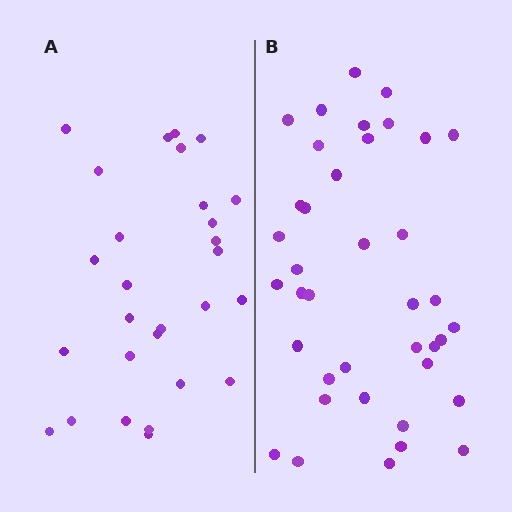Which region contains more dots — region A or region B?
Region B (the right region) has more dots.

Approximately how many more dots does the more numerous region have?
Region B has roughly 12 or so more dots than region A.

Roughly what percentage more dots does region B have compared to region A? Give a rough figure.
About 40% more.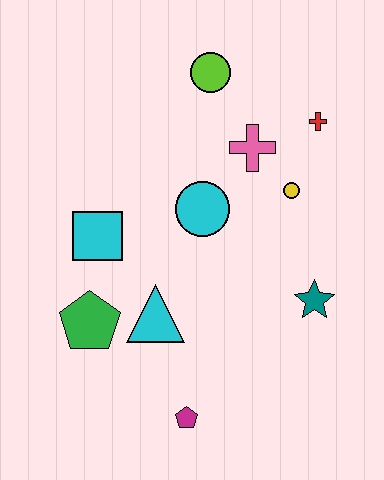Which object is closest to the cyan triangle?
The green pentagon is closest to the cyan triangle.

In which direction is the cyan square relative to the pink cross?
The cyan square is to the left of the pink cross.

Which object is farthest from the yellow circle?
The magenta pentagon is farthest from the yellow circle.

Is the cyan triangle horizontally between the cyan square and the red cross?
Yes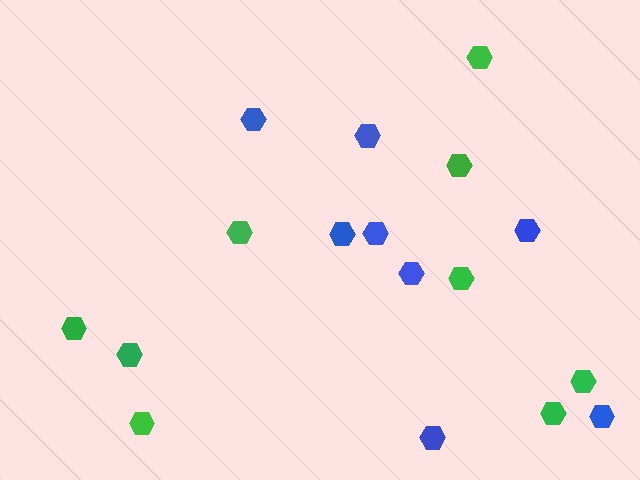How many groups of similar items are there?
There are 2 groups: one group of green hexagons (9) and one group of blue hexagons (8).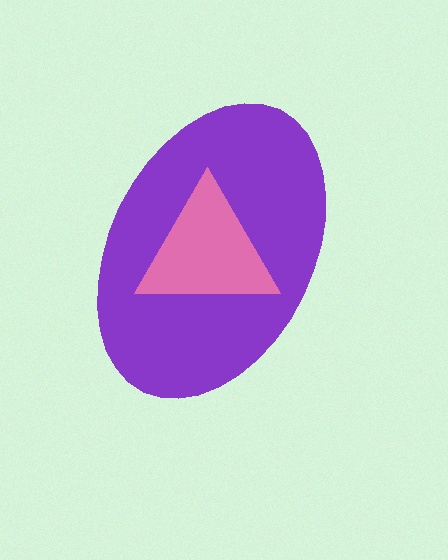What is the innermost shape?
The pink triangle.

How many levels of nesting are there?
2.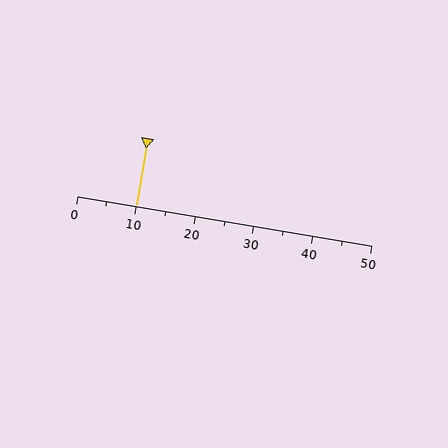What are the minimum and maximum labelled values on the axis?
The axis runs from 0 to 50.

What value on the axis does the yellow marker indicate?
The marker indicates approximately 10.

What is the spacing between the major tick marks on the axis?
The major ticks are spaced 10 apart.